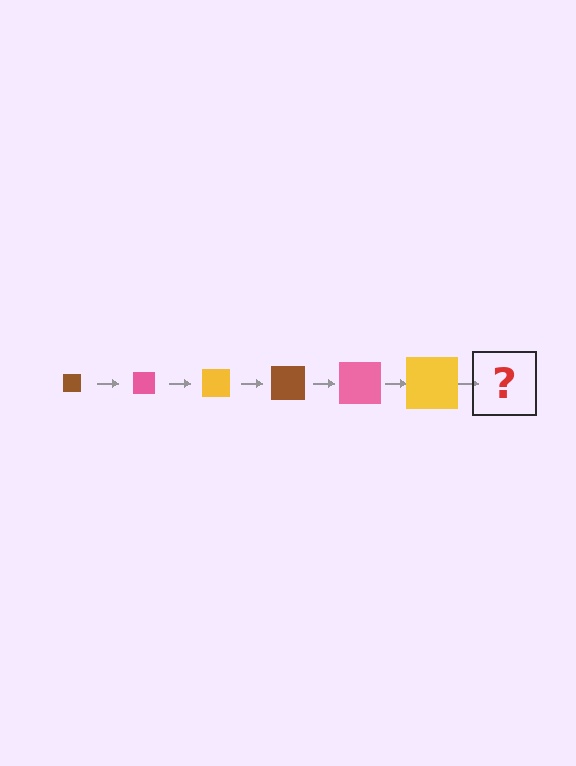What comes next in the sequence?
The next element should be a brown square, larger than the previous one.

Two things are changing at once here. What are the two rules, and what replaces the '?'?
The two rules are that the square grows larger each step and the color cycles through brown, pink, and yellow. The '?' should be a brown square, larger than the previous one.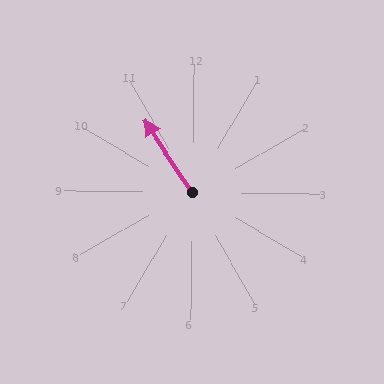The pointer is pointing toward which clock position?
Roughly 11 o'clock.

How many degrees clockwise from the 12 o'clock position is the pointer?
Approximately 326 degrees.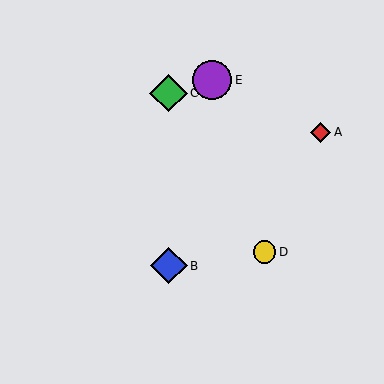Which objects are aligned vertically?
Objects B, C are aligned vertically.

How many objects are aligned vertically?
2 objects (B, C) are aligned vertically.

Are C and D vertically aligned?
No, C is at x≈169 and D is at x≈265.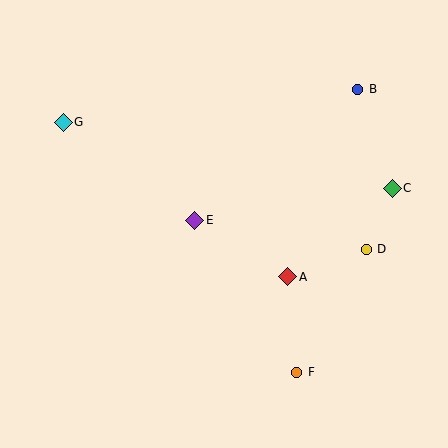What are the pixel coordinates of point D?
Point D is at (366, 249).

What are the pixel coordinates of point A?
Point A is at (288, 277).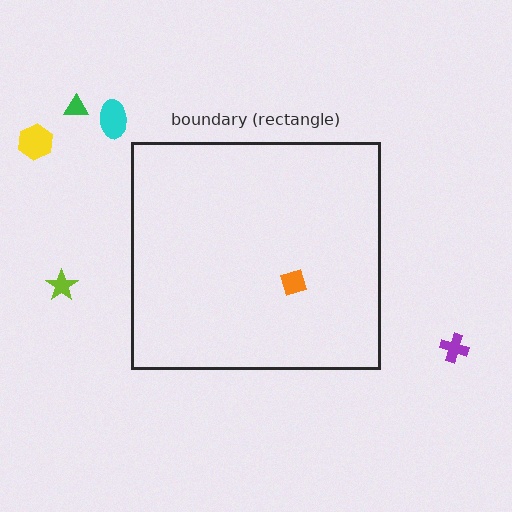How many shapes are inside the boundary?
1 inside, 5 outside.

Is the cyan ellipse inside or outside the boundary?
Outside.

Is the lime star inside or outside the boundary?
Outside.